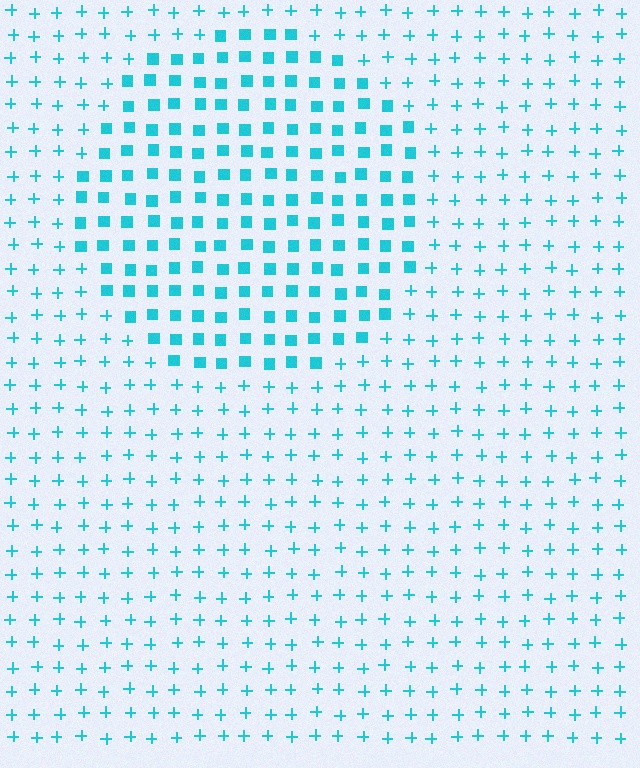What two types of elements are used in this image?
The image uses squares inside the circle region and plus signs outside it.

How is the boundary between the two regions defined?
The boundary is defined by a change in element shape: squares inside vs. plus signs outside. All elements share the same color and spacing.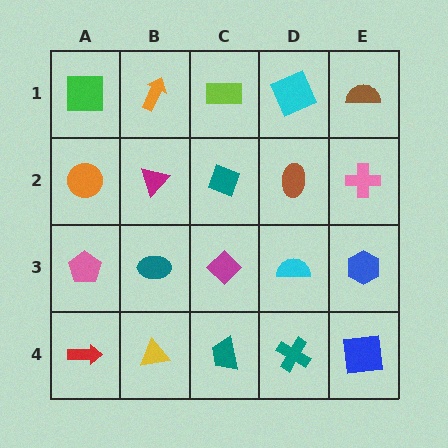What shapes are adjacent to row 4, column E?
A blue hexagon (row 3, column E), a teal cross (row 4, column D).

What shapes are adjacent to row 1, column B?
A magenta triangle (row 2, column B), a green square (row 1, column A), a lime rectangle (row 1, column C).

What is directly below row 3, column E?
A blue square.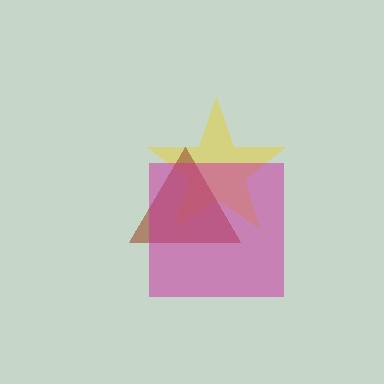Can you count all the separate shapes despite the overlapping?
Yes, there are 3 separate shapes.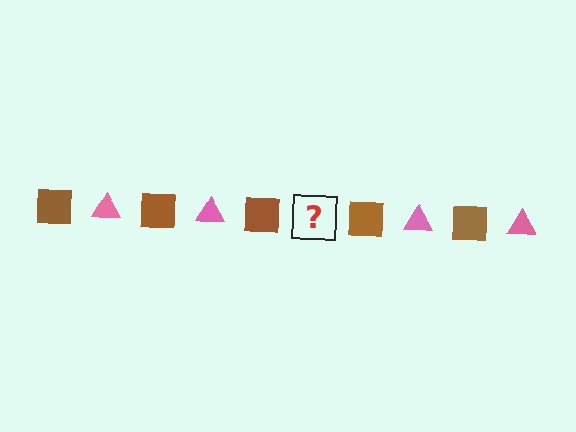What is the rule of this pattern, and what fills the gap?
The rule is that the pattern alternates between brown square and pink triangle. The gap should be filled with a pink triangle.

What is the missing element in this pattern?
The missing element is a pink triangle.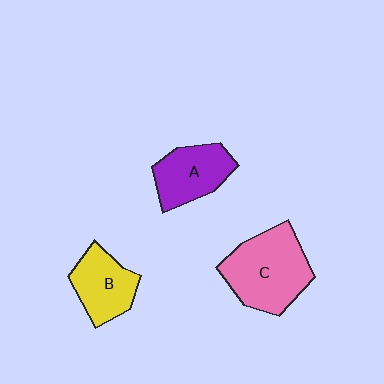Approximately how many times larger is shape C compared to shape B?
Approximately 1.6 times.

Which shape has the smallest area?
Shape B (yellow).